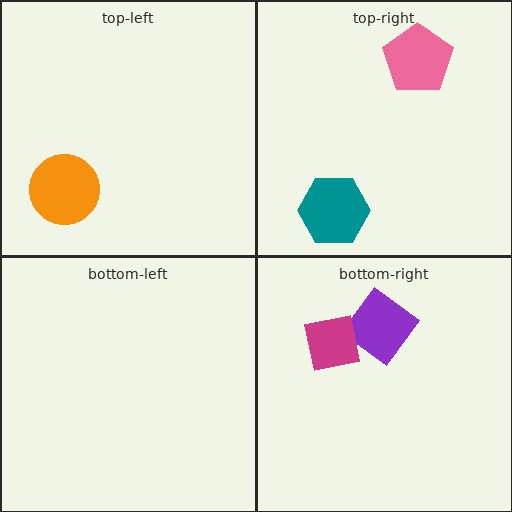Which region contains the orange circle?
The top-left region.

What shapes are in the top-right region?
The pink pentagon, the teal hexagon.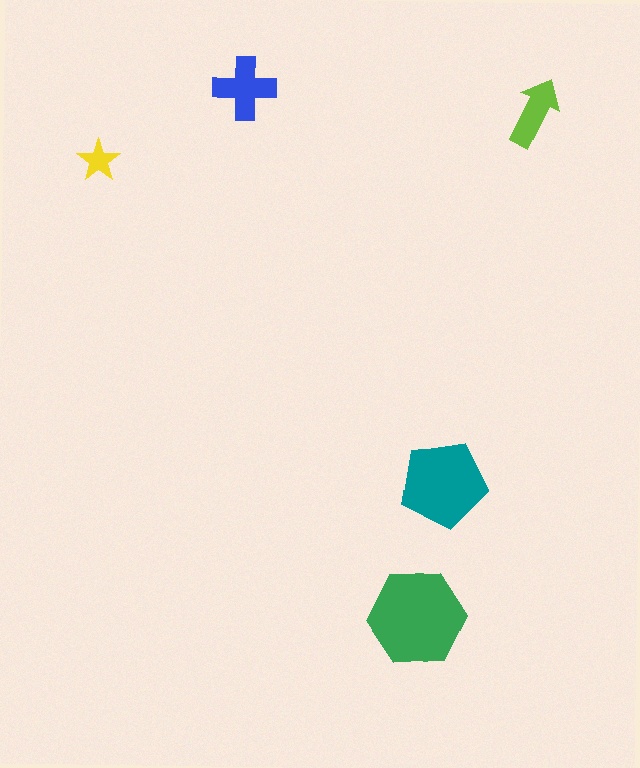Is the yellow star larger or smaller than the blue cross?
Smaller.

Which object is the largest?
The green hexagon.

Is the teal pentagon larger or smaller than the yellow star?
Larger.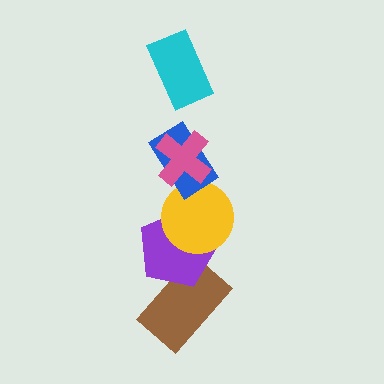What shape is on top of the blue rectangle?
The pink cross is on top of the blue rectangle.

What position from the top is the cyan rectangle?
The cyan rectangle is 1st from the top.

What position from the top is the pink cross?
The pink cross is 2nd from the top.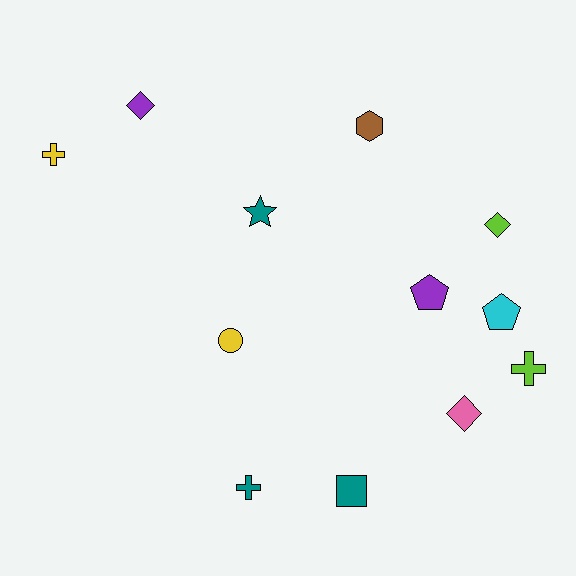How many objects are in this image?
There are 12 objects.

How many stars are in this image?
There is 1 star.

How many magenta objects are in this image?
There are no magenta objects.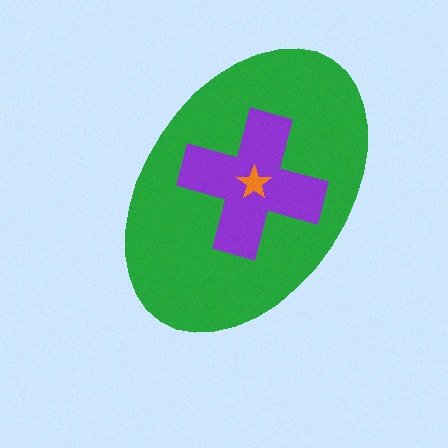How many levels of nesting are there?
3.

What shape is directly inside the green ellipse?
The purple cross.